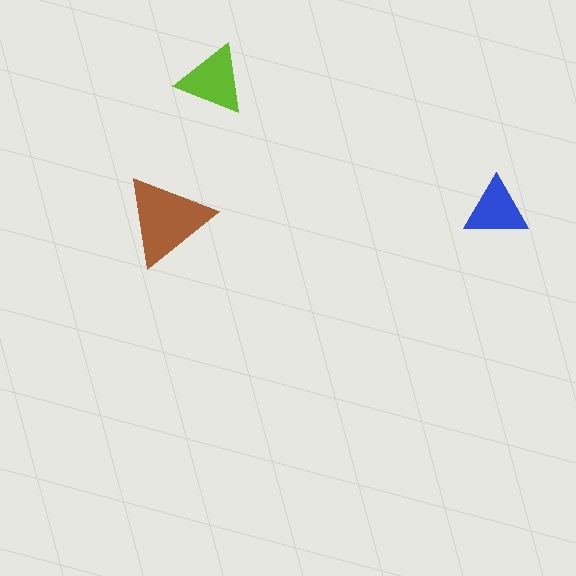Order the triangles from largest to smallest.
the brown one, the lime one, the blue one.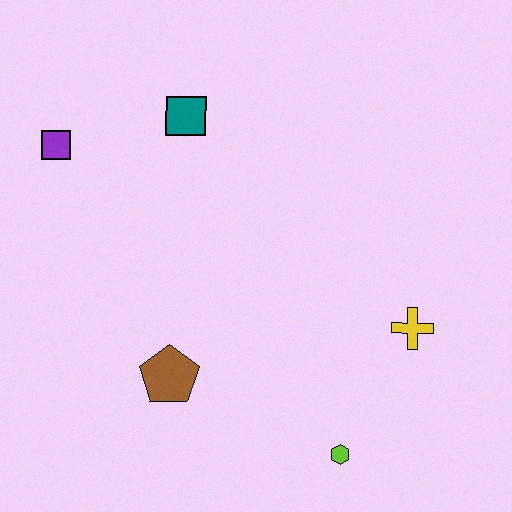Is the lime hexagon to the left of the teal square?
No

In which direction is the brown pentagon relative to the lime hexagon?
The brown pentagon is to the left of the lime hexagon.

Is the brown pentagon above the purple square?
No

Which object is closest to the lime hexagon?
The yellow cross is closest to the lime hexagon.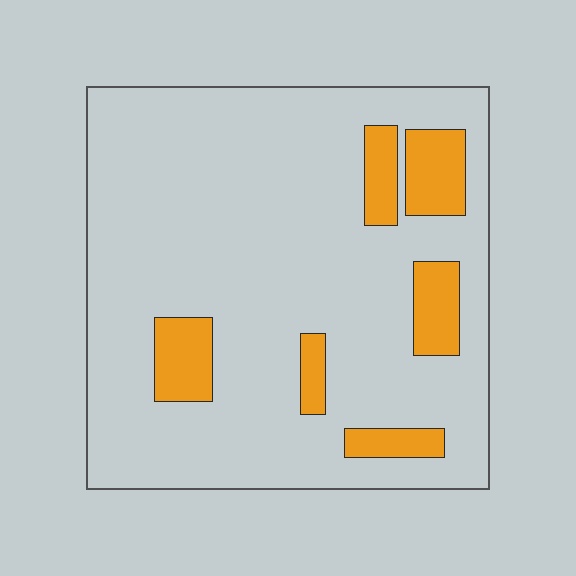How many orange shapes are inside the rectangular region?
6.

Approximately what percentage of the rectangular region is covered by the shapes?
Approximately 15%.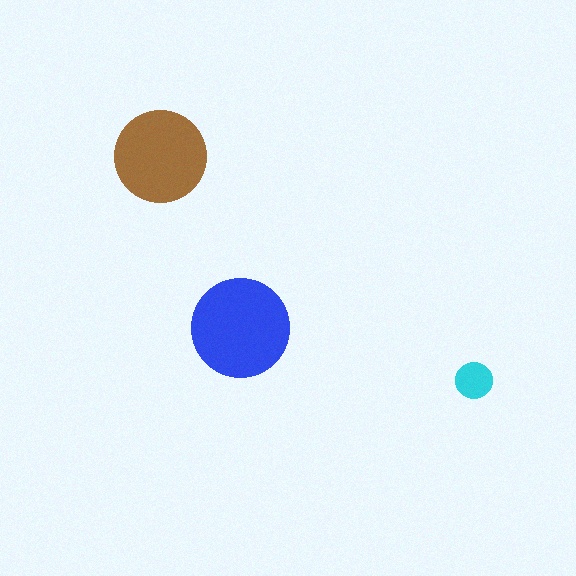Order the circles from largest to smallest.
the blue one, the brown one, the cyan one.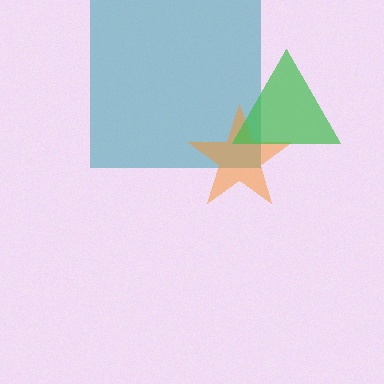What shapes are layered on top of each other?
The layered shapes are: a teal square, an orange star, a green triangle.